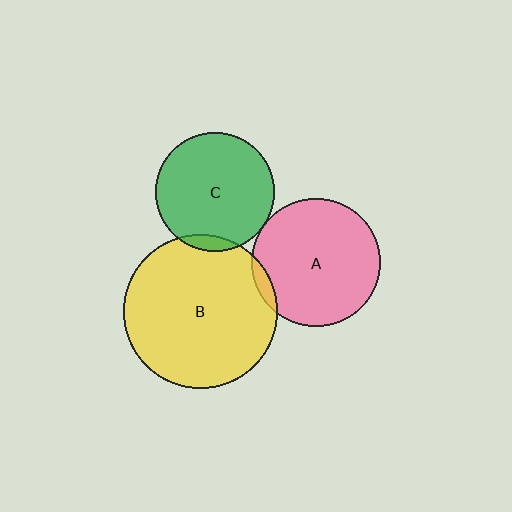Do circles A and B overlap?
Yes.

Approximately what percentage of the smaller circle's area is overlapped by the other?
Approximately 5%.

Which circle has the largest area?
Circle B (yellow).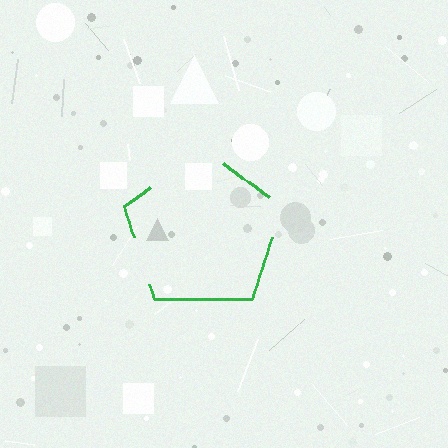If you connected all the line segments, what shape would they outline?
They would outline a pentagon.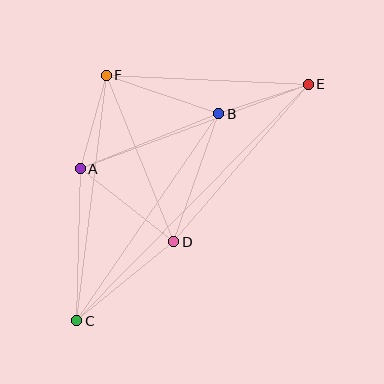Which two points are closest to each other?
Points B and E are closest to each other.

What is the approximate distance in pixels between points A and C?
The distance between A and C is approximately 152 pixels.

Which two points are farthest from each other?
Points C and E are farthest from each other.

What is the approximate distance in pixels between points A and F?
The distance between A and F is approximately 97 pixels.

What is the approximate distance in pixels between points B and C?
The distance between B and C is approximately 251 pixels.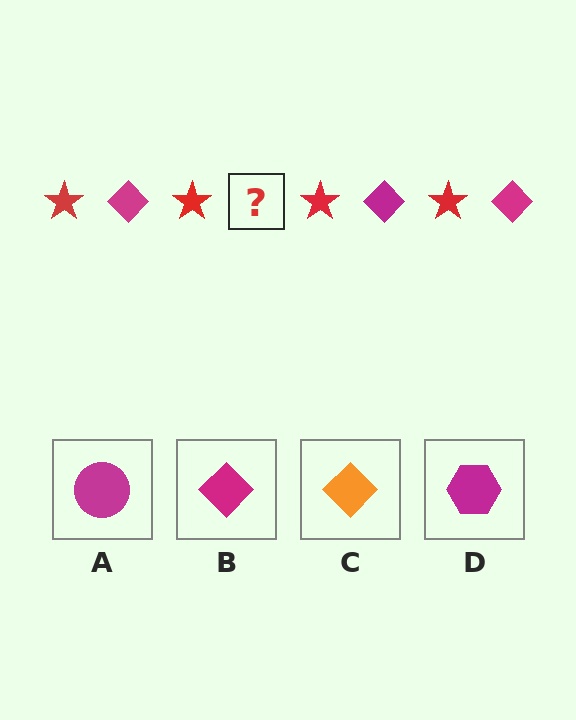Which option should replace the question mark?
Option B.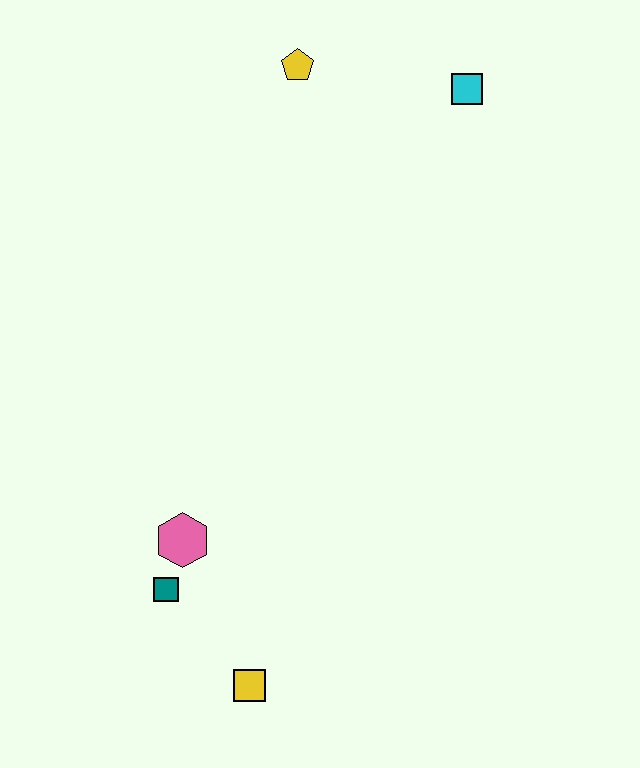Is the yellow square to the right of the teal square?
Yes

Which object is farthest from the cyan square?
The yellow square is farthest from the cyan square.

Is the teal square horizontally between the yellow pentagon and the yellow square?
No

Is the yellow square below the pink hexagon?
Yes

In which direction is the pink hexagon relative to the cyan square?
The pink hexagon is below the cyan square.